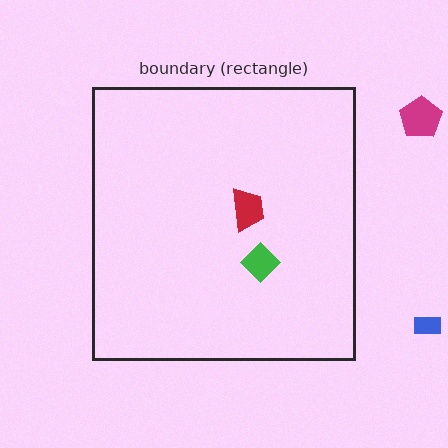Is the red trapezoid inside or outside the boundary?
Inside.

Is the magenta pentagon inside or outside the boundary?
Outside.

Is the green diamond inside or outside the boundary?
Inside.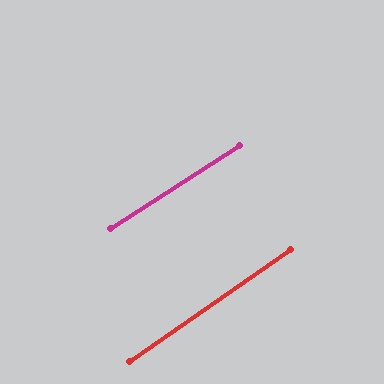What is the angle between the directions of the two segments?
Approximately 2 degrees.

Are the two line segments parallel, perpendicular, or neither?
Parallel — their directions differ by only 1.9°.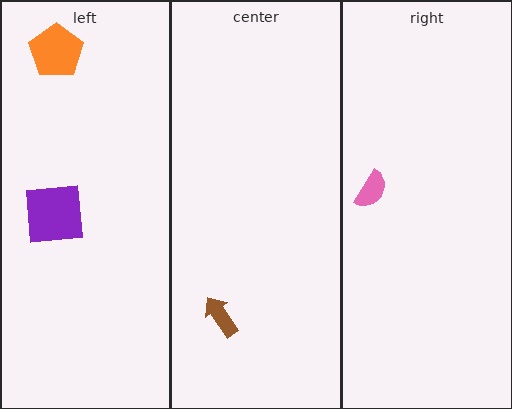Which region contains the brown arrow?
The center region.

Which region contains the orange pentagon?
The left region.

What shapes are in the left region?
The purple square, the orange pentagon.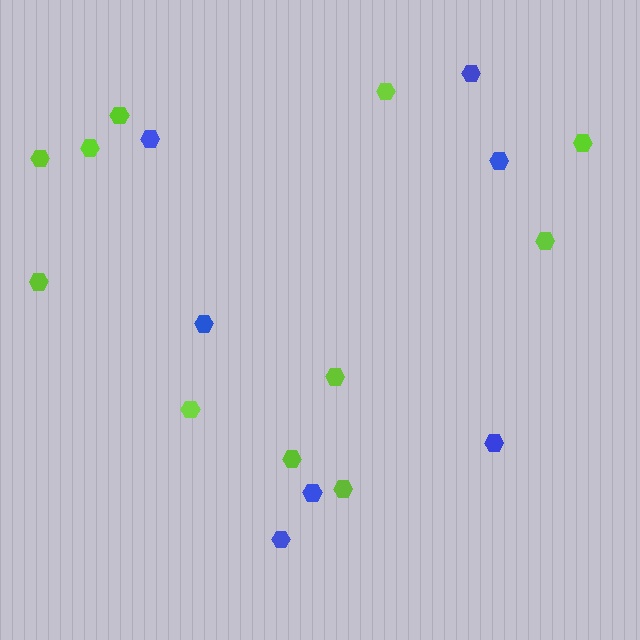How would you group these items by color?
There are 2 groups: one group of lime hexagons (11) and one group of blue hexagons (7).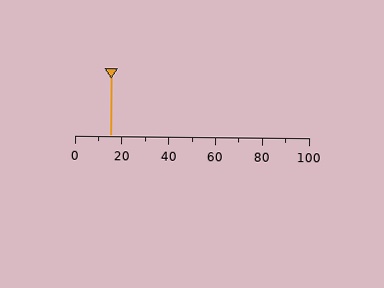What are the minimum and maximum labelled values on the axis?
The axis runs from 0 to 100.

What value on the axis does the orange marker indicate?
The marker indicates approximately 15.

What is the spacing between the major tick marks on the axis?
The major ticks are spaced 20 apart.